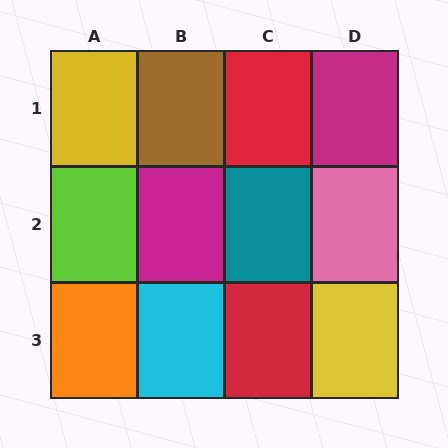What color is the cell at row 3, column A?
Orange.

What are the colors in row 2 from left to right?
Lime, magenta, teal, pink.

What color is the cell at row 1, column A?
Yellow.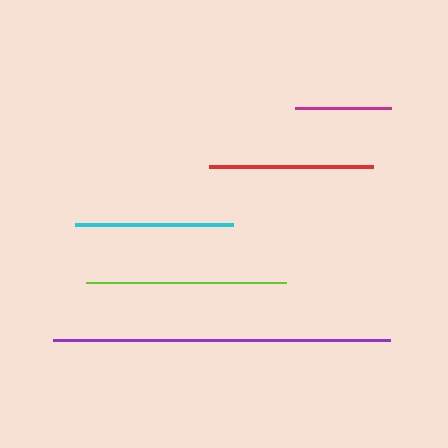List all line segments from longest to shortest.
From longest to shortest: purple, lime, red, cyan, magenta.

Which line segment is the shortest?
The magenta line is the shortest at approximately 96 pixels.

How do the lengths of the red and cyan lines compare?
The red and cyan lines are approximately the same length.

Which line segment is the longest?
The purple line is the longest at approximately 337 pixels.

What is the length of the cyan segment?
The cyan segment is approximately 159 pixels long.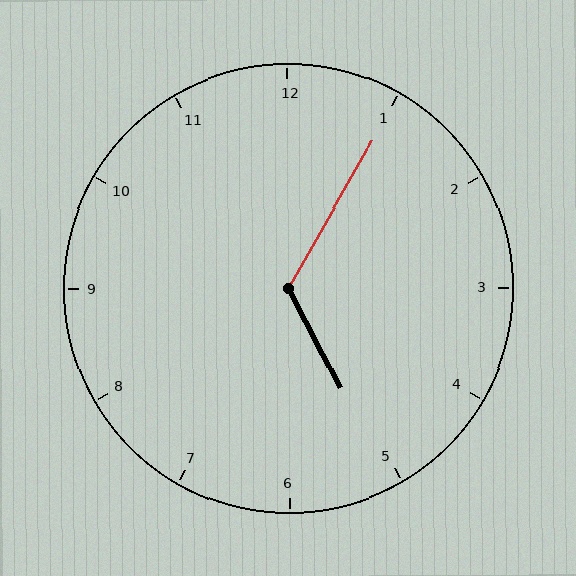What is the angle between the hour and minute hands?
Approximately 122 degrees.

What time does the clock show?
5:05.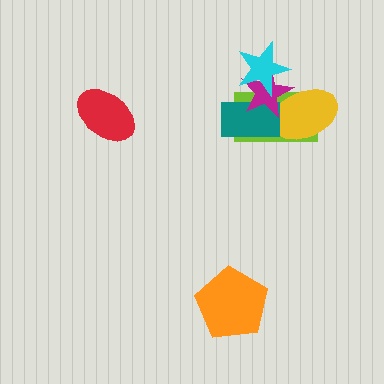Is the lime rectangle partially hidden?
Yes, it is partially covered by another shape.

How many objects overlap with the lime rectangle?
4 objects overlap with the lime rectangle.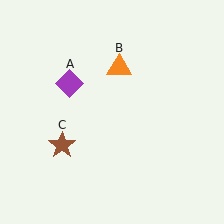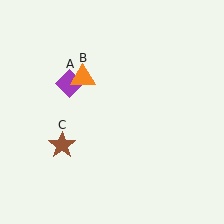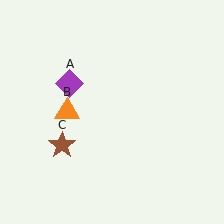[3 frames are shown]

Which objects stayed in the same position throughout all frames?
Purple diamond (object A) and brown star (object C) remained stationary.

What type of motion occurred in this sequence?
The orange triangle (object B) rotated counterclockwise around the center of the scene.